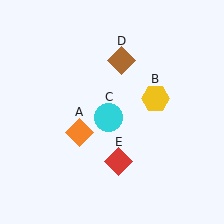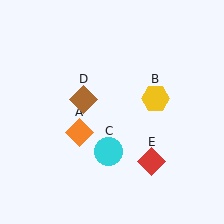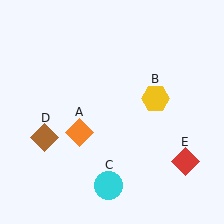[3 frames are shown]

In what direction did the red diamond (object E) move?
The red diamond (object E) moved right.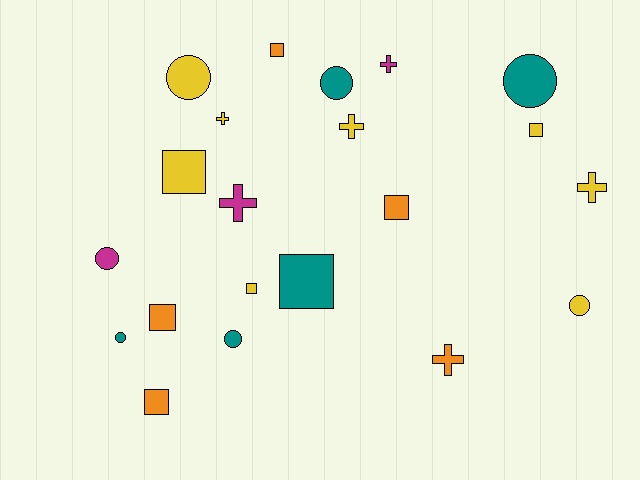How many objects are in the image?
There are 21 objects.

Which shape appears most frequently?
Square, with 8 objects.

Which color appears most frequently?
Yellow, with 8 objects.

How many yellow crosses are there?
There are 3 yellow crosses.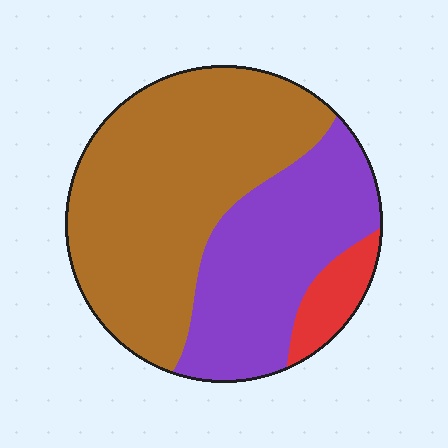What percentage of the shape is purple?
Purple covers 36% of the shape.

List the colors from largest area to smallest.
From largest to smallest: brown, purple, red.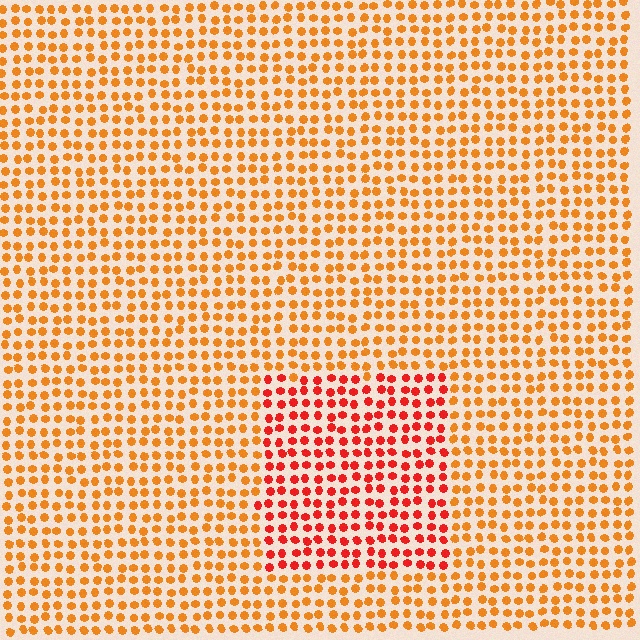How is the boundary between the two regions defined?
The boundary is defined purely by a slight shift in hue (about 31 degrees). Spacing, size, and orientation are identical on both sides.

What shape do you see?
I see a rectangle.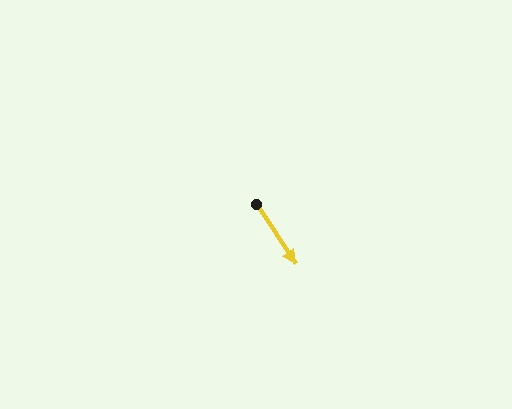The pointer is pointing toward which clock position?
Roughly 5 o'clock.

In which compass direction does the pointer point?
Southeast.